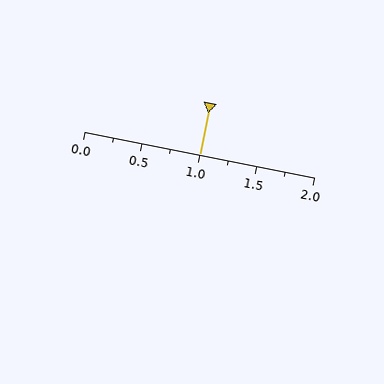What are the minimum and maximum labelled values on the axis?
The axis runs from 0.0 to 2.0.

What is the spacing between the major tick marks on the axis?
The major ticks are spaced 0.5 apart.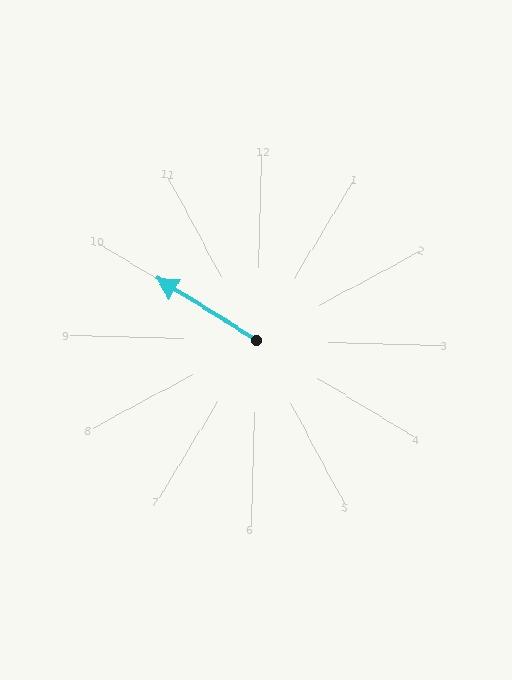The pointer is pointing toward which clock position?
Roughly 10 o'clock.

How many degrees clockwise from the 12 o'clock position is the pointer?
Approximately 300 degrees.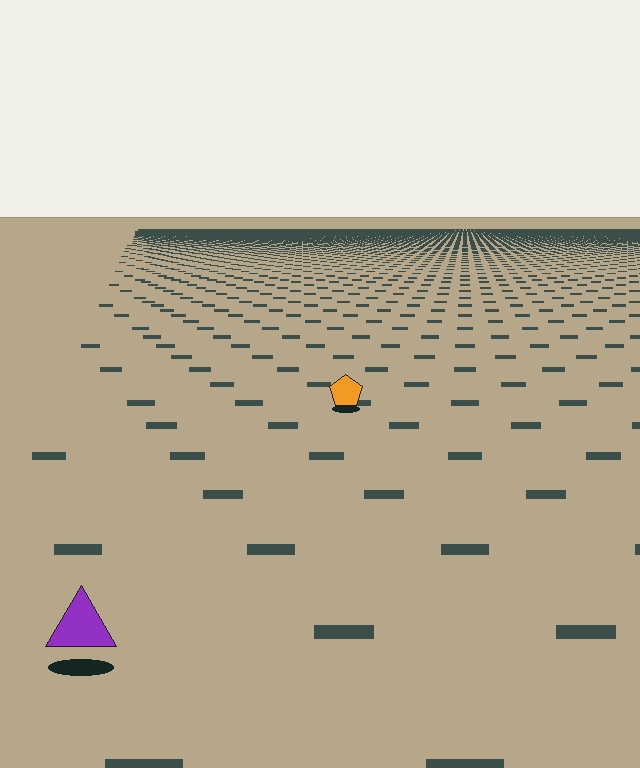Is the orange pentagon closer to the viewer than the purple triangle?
No. The purple triangle is closer — you can tell from the texture gradient: the ground texture is coarser near it.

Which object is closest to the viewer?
The purple triangle is closest. The texture marks near it are larger and more spread out.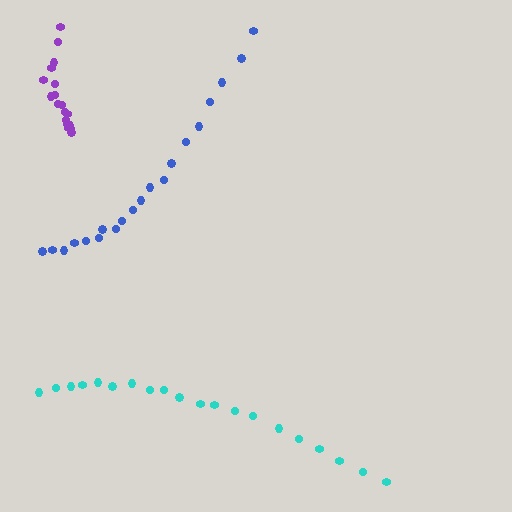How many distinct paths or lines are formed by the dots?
There are 3 distinct paths.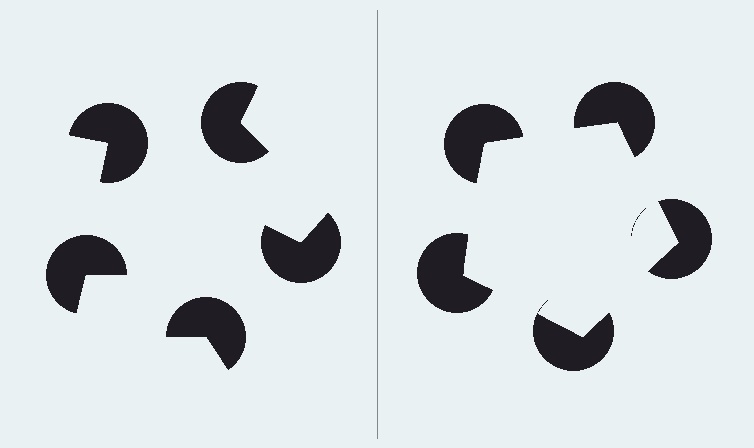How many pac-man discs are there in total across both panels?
10 — 5 on each side.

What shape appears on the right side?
An illusory pentagon.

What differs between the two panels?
The pac-man discs are positioned identically on both sides; only the wedge orientations differ. On the right they align to a pentagon; on the left they are misaligned.